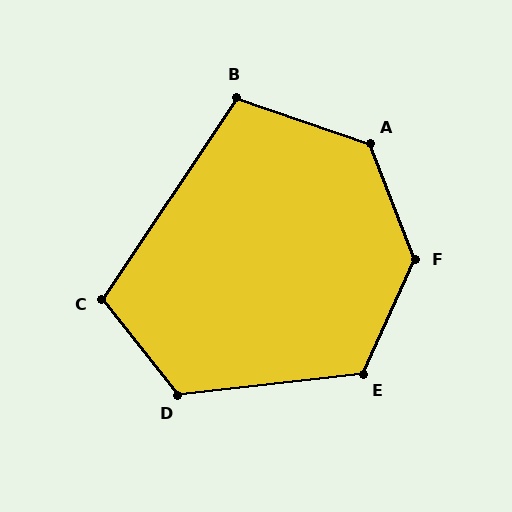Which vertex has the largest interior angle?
F, at approximately 134 degrees.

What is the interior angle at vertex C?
Approximately 108 degrees (obtuse).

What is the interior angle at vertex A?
Approximately 131 degrees (obtuse).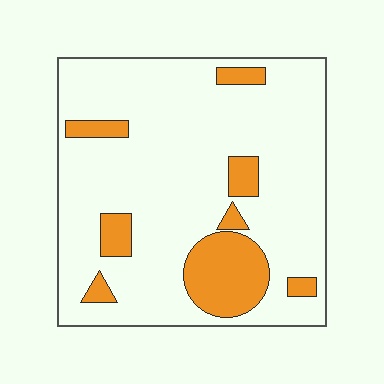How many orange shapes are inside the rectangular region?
8.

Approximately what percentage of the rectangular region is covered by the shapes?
Approximately 15%.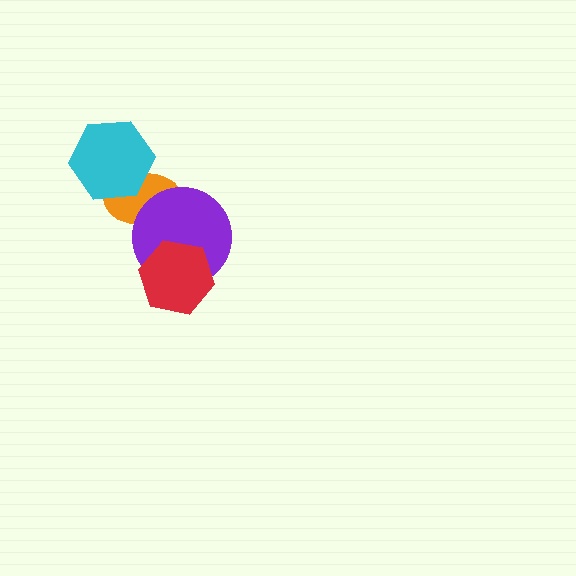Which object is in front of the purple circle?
The red hexagon is in front of the purple circle.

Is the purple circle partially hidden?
Yes, it is partially covered by another shape.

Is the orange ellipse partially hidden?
Yes, it is partially covered by another shape.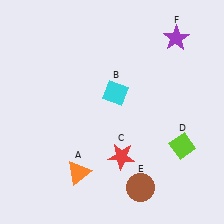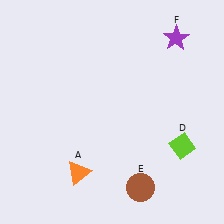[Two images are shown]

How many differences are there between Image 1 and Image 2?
There are 2 differences between the two images.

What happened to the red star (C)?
The red star (C) was removed in Image 2. It was in the bottom-right area of Image 1.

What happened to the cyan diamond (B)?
The cyan diamond (B) was removed in Image 2. It was in the top-right area of Image 1.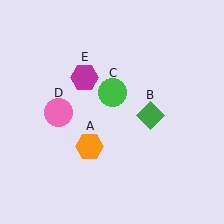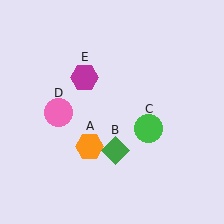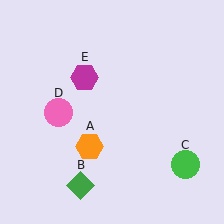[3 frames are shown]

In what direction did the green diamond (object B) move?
The green diamond (object B) moved down and to the left.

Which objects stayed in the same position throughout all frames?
Orange hexagon (object A) and pink circle (object D) and magenta hexagon (object E) remained stationary.